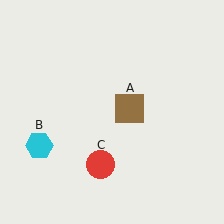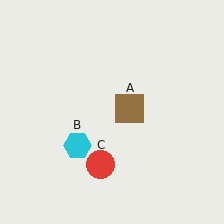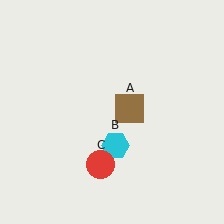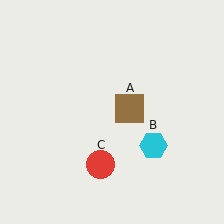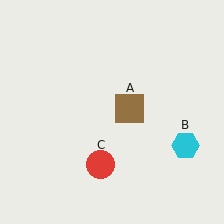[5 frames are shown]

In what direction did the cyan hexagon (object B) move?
The cyan hexagon (object B) moved right.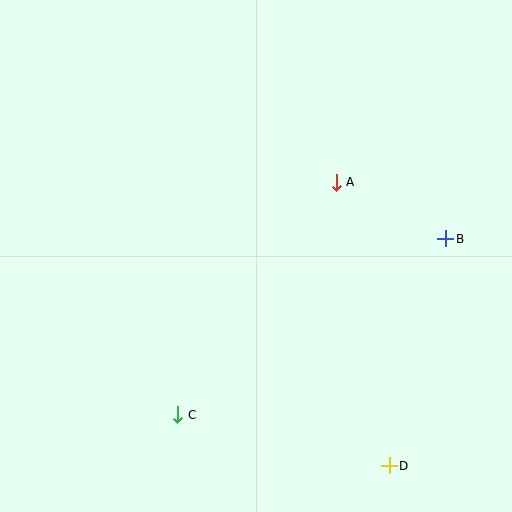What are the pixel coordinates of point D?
Point D is at (389, 466).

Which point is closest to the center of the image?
Point A at (336, 182) is closest to the center.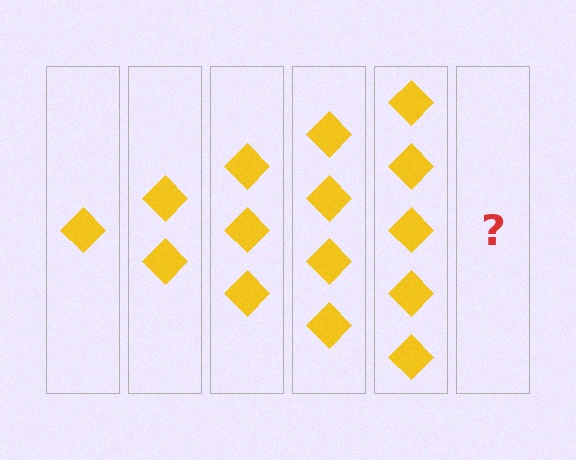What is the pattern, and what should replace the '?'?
The pattern is that each step adds one more diamond. The '?' should be 6 diamonds.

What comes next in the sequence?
The next element should be 6 diamonds.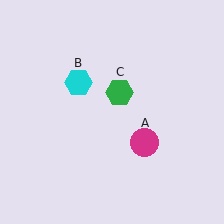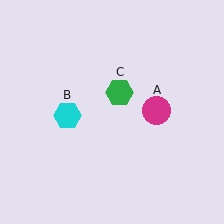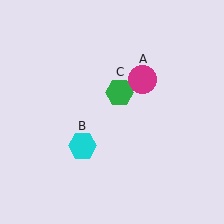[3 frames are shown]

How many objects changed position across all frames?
2 objects changed position: magenta circle (object A), cyan hexagon (object B).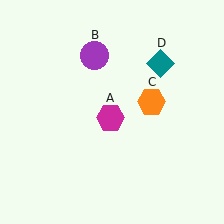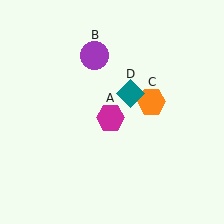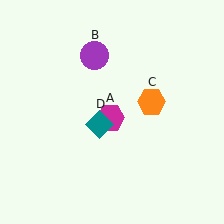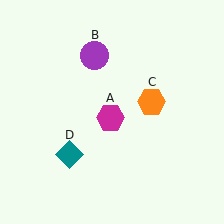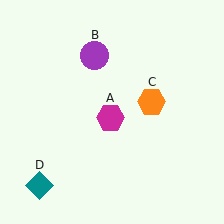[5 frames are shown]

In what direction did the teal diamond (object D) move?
The teal diamond (object D) moved down and to the left.